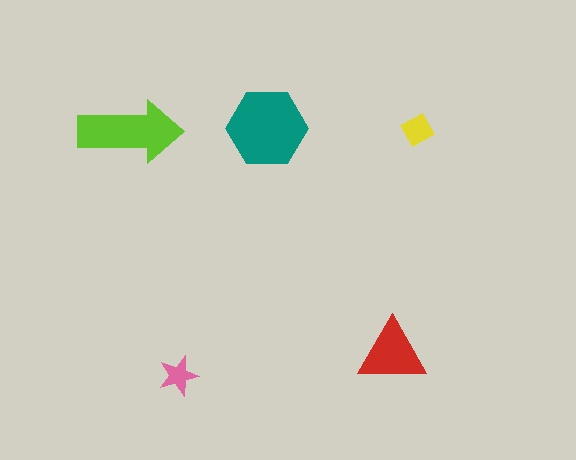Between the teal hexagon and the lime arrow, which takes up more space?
The teal hexagon.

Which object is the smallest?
The pink star.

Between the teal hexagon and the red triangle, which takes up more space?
The teal hexagon.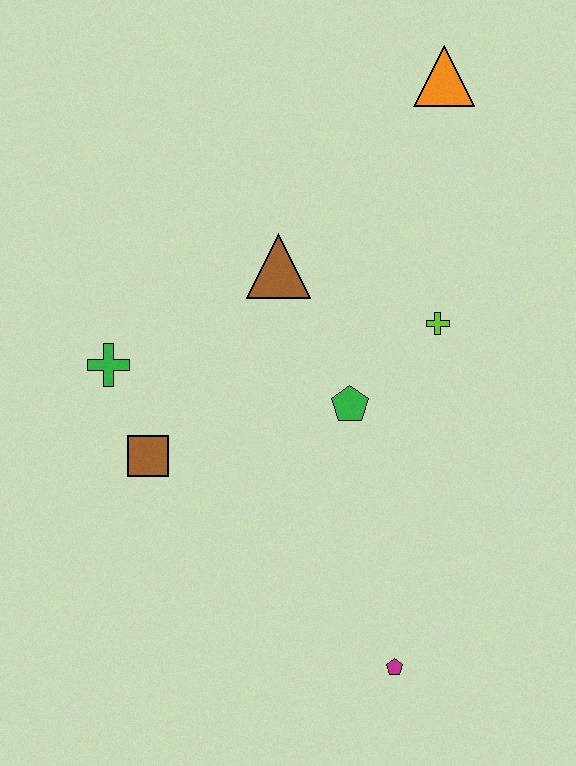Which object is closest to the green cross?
The brown square is closest to the green cross.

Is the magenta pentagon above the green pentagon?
No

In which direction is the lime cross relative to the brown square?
The lime cross is to the right of the brown square.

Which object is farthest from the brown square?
The orange triangle is farthest from the brown square.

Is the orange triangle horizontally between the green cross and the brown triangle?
No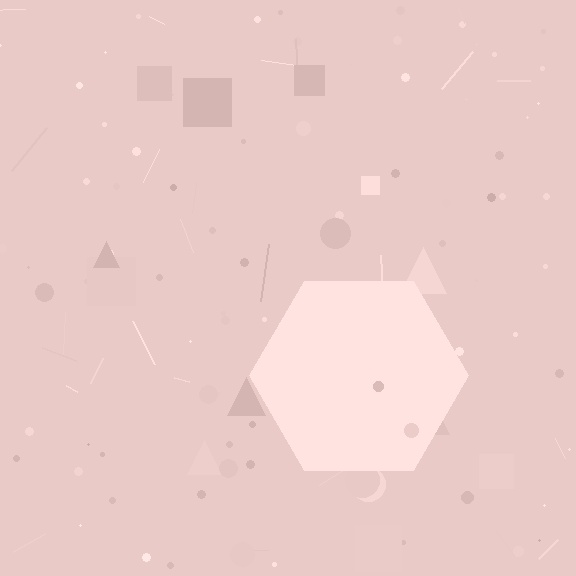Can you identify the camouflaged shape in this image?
The camouflaged shape is a hexagon.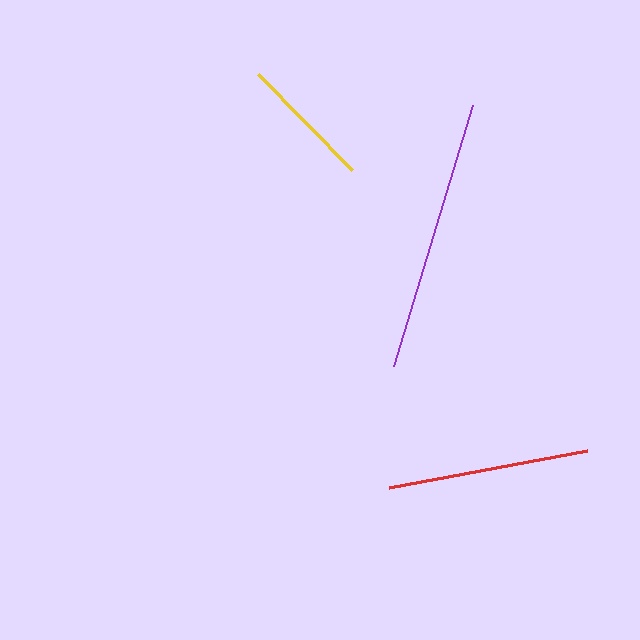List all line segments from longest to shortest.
From longest to shortest: purple, red, yellow.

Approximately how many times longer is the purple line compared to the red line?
The purple line is approximately 1.4 times the length of the red line.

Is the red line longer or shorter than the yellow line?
The red line is longer than the yellow line.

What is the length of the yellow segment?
The yellow segment is approximately 134 pixels long.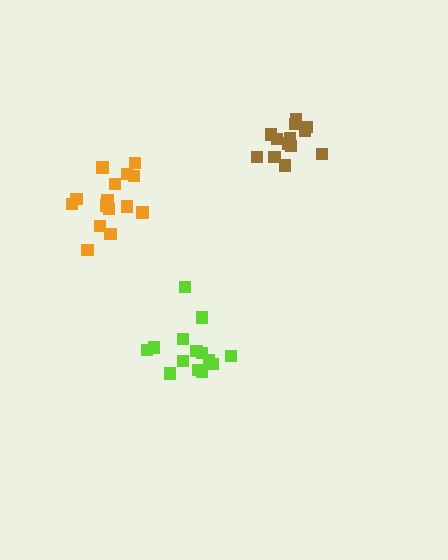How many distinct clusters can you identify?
There are 3 distinct clusters.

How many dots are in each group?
Group 1: 14 dots, Group 2: 13 dots, Group 3: 15 dots (42 total).